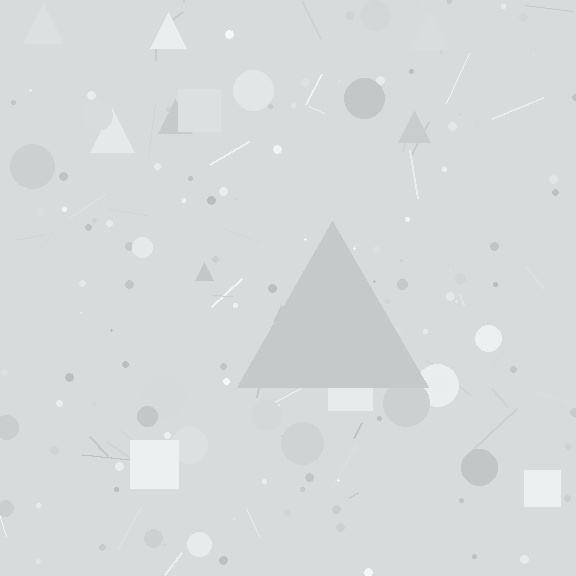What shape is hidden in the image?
A triangle is hidden in the image.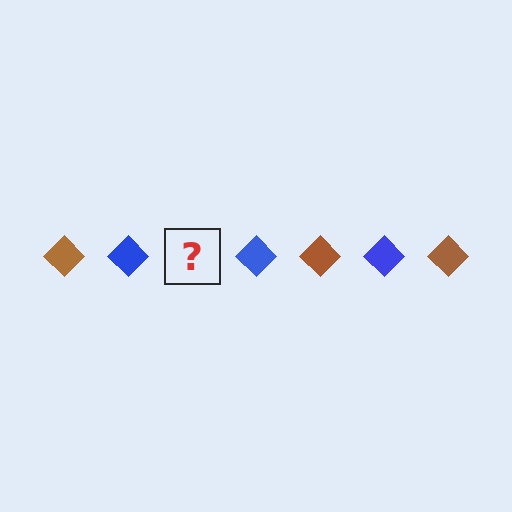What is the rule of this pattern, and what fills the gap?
The rule is that the pattern cycles through brown, blue diamonds. The gap should be filled with a brown diamond.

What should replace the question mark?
The question mark should be replaced with a brown diamond.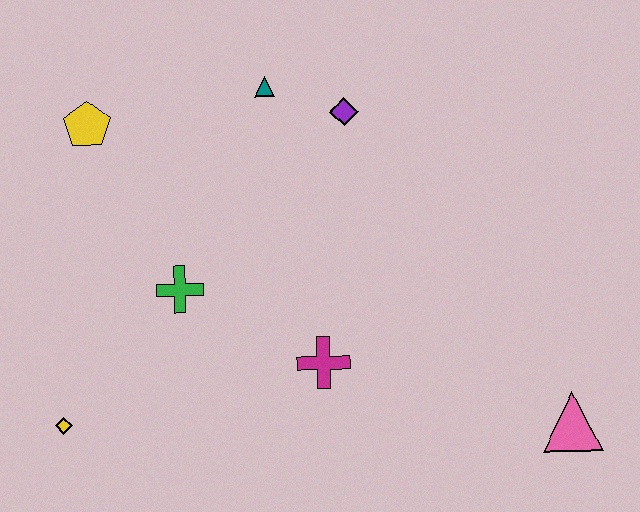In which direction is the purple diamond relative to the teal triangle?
The purple diamond is to the right of the teal triangle.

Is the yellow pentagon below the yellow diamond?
No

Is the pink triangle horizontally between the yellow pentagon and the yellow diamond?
No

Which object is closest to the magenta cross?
The green cross is closest to the magenta cross.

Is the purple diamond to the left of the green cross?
No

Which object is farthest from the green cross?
The pink triangle is farthest from the green cross.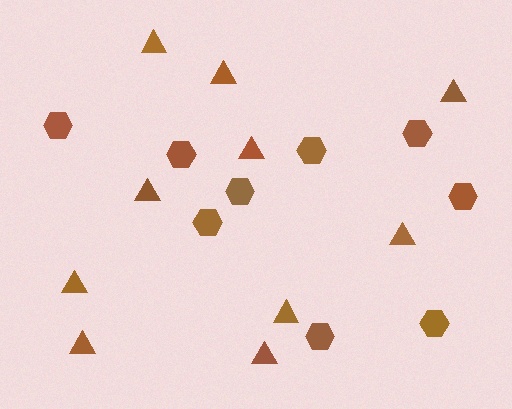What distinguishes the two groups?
There are 2 groups: one group of hexagons (9) and one group of triangles (10).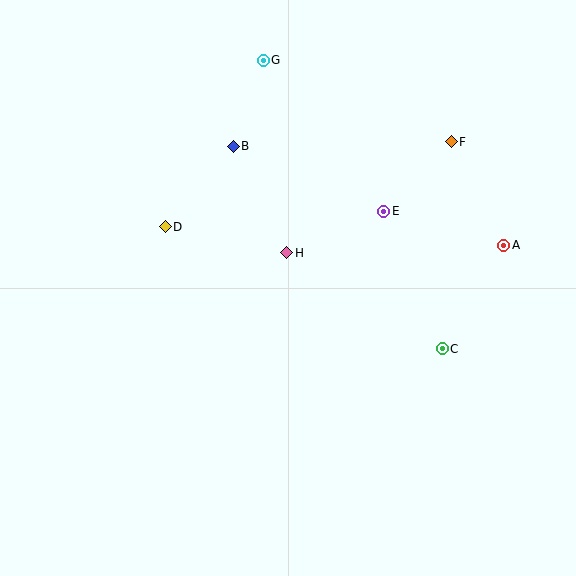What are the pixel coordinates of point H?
Point H is at (287, 253).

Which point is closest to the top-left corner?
Point G is closest to the top-left corner.